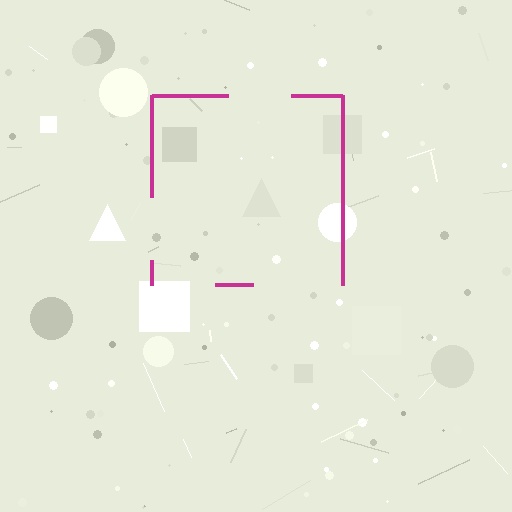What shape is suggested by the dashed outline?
The dashed outline suggests a square.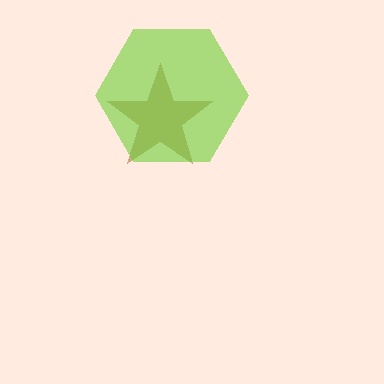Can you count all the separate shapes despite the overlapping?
Yes, there are 2 separate shapes.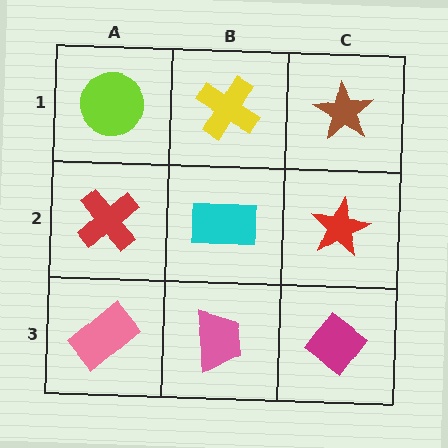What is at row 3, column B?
A pink trapezoid.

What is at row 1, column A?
A lime circle.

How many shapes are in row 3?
3 shapes.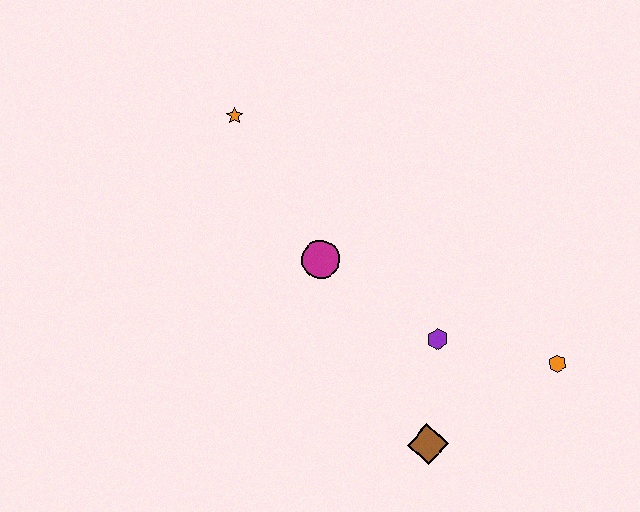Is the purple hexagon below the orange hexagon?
No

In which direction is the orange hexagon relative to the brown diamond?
The orange hexagon is to the right of the brown diamond.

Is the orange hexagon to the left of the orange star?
No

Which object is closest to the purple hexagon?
The brown diamond is closest to the purple hexagon.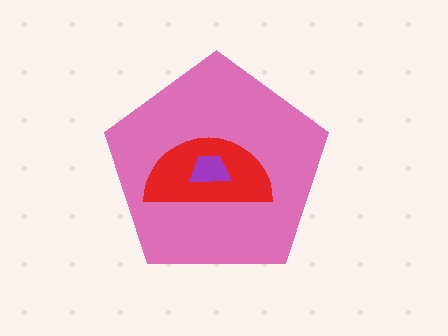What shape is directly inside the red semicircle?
The purple trapezoid.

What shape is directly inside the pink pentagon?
The red semicircle.